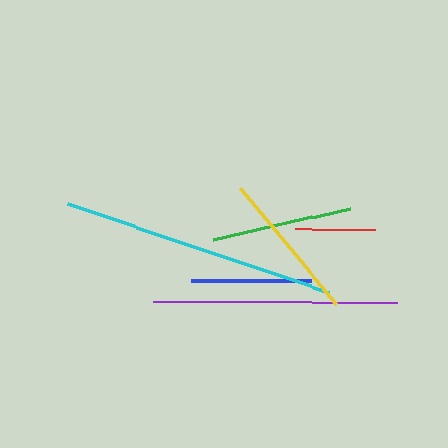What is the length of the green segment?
The green segment is approximately 141 pixels long.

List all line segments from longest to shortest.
From longest to shortest: cyan, purple, yellow, green, blue, red.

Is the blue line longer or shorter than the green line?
The green line is longer than the blue line.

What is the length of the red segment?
The red segment is approximately 80 pixels long.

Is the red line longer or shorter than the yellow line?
The yellow line is longer than the red line.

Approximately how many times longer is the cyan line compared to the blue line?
The cyan line is approximately 2.3 times the length of the blue line.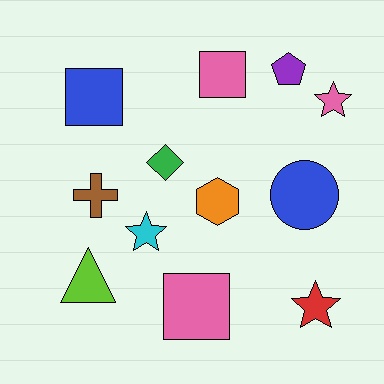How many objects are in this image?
There are 12 objects.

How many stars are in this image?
There are 3 stars.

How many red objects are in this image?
There is 1 red object.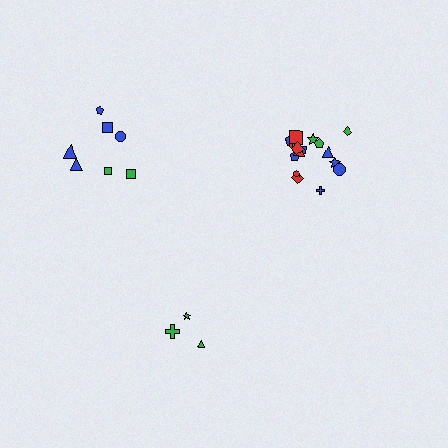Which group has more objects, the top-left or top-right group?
The top-right group.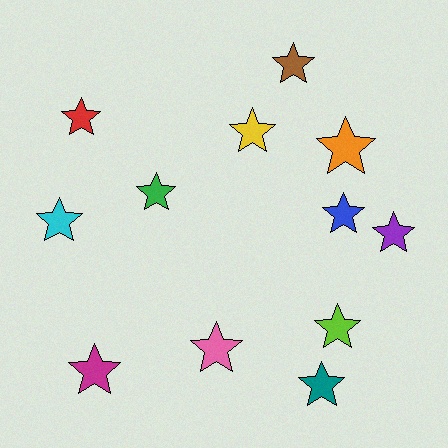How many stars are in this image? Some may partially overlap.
There are 12 stars.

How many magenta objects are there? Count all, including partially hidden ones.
There is 1 magenta object.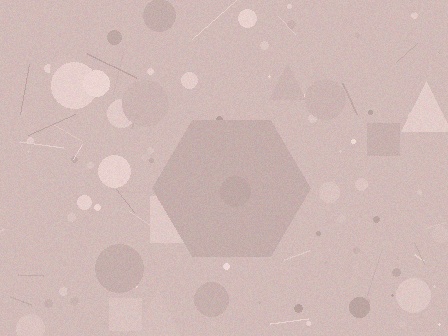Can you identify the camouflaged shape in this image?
The camouflaged shape is a hexagon.